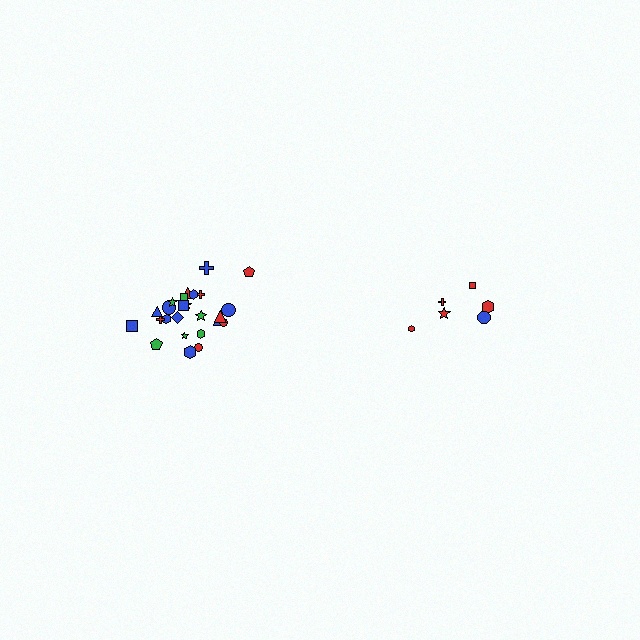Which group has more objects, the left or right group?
The left group.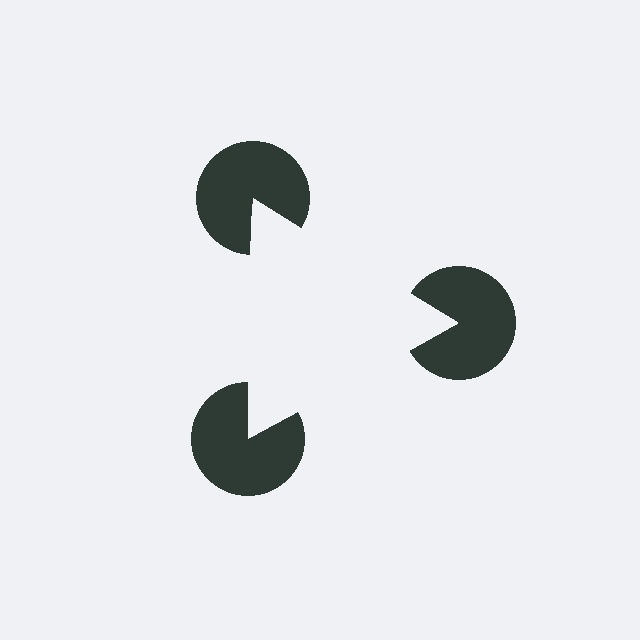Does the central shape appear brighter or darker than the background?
It typically appears slightly brighter than the background, even though no actual brightness change is drawn.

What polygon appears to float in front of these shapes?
An illusory triangle — its edges are inferred from the aligned wedge cuts in the pac-man discs, not physically drawn.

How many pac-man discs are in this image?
There are 3 — one at each vertex of the illusory triangle.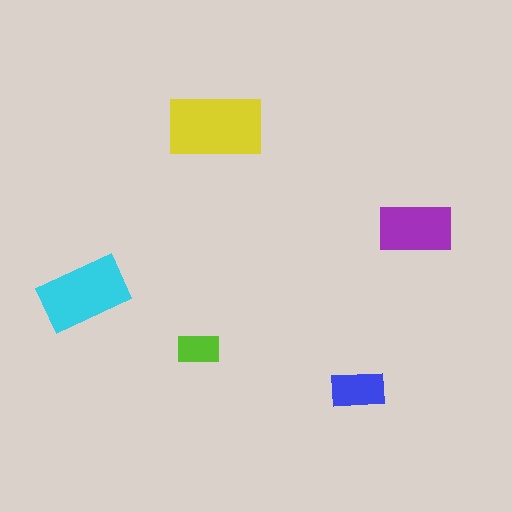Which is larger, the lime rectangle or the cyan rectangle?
The cyan one.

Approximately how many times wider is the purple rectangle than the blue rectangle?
About 1.5 times wider.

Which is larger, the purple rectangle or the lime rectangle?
The purple one.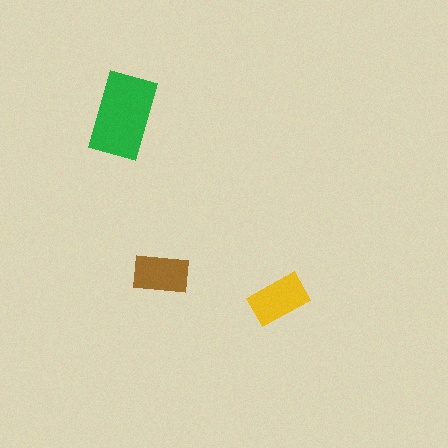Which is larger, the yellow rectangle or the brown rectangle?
The yellow one.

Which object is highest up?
The green rectangle is topmost.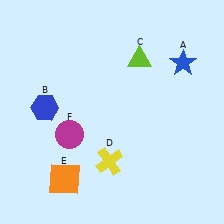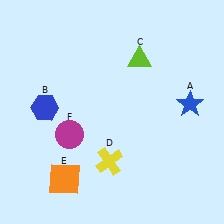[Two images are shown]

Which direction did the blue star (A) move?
The blue star (A) moved down.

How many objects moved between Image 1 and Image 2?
1 object moved between the two images.